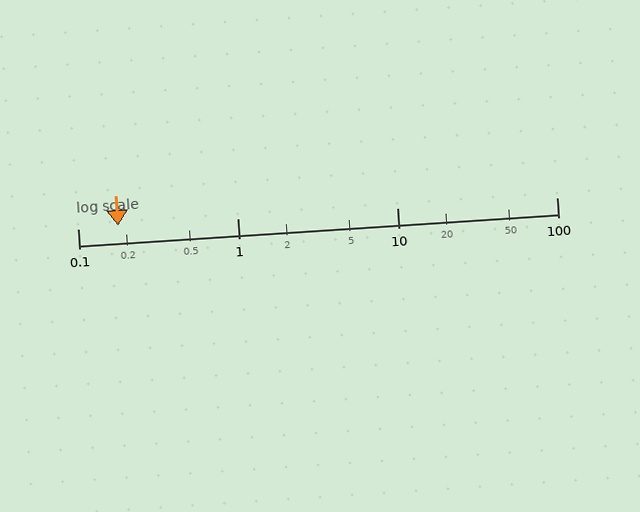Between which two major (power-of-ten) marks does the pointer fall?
The pointer is between 0.1 and 1.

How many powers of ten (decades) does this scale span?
The scale spans 3 decades, from 0.1 to 100.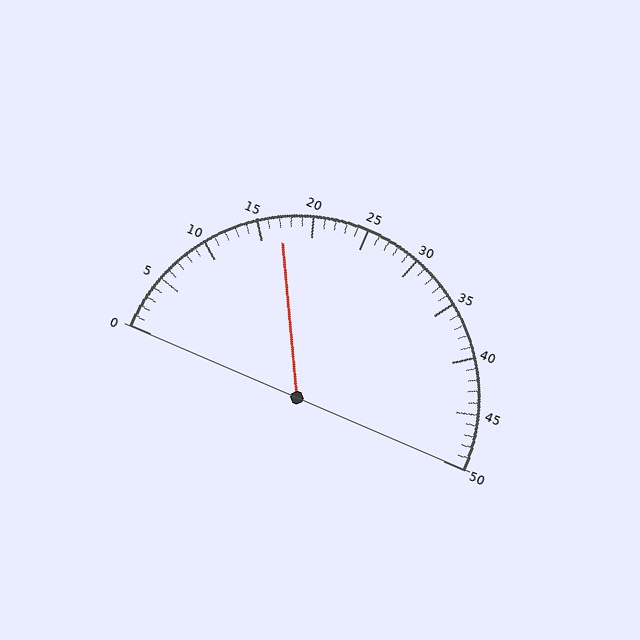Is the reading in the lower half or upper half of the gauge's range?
The reading is in the lower half of the range (0 to 50).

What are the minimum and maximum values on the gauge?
The gauge ranges from 0 to 50.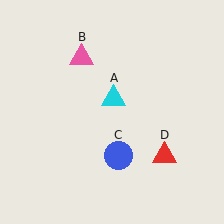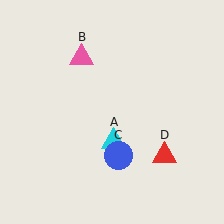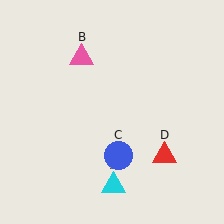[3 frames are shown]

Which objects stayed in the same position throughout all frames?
Pink triangle (object B) and blue circle (object C) and red triangle (object D) remained stationary.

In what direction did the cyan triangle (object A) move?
The cyan triangle (object A) moved down.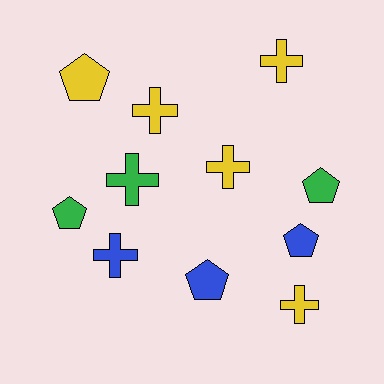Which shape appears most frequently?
Cross, with 6 objects.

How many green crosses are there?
There is 1 green cross.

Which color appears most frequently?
Yellow, with 5 objects.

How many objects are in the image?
There are 11 objects.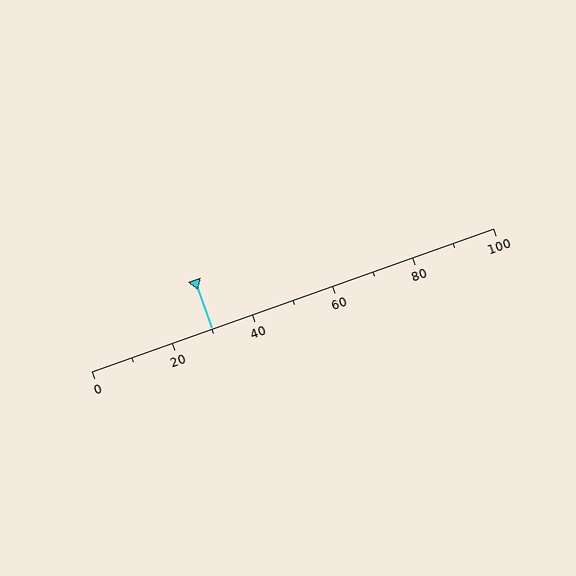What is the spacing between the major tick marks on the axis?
The major ticks are spaced 20 apart.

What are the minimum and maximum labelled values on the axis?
The axis runs from 0 to 100.